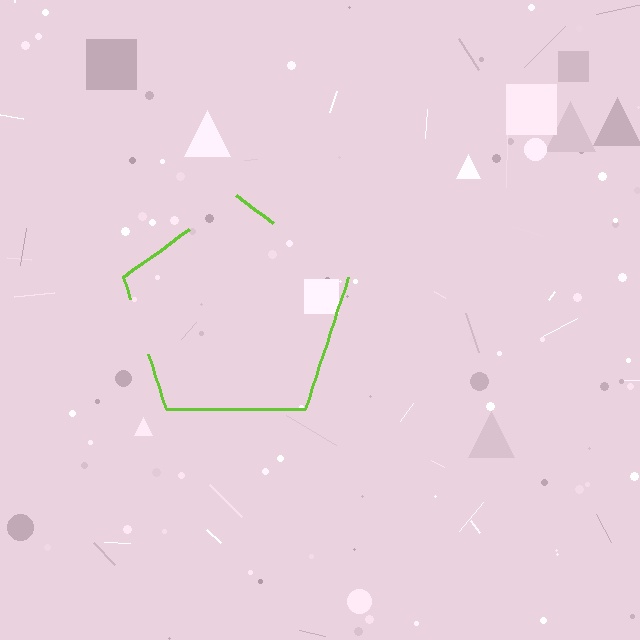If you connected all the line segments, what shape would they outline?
They would outline a pentagon.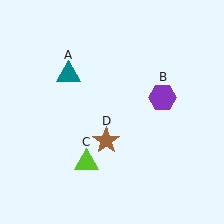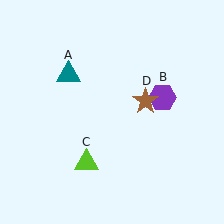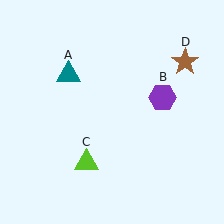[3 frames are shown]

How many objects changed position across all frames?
1 object changed position: brown star (object D).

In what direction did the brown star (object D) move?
The brown star (object D) moved up and to the right.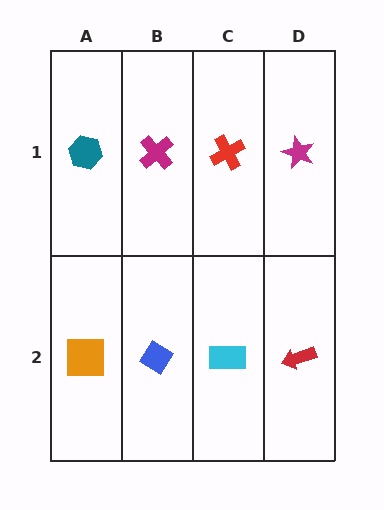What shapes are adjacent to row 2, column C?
A red cross (row 1, column C), a blue diamond (row 2, column B), a red arrow (row 2, column D).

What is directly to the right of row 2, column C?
A red arrow.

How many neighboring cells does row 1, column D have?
2.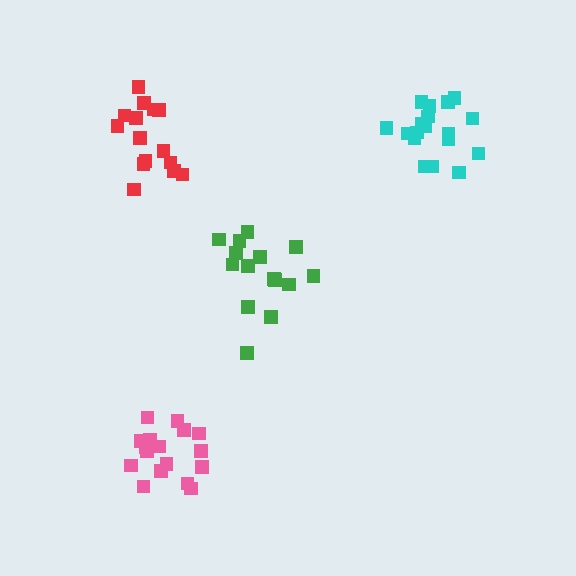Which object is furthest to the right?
The cyan cluster is rightmost.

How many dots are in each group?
Group 1: 17 dots, Group 2: 15 dots, Group 3: 18 dots, Group 4: 15 dots (65 total).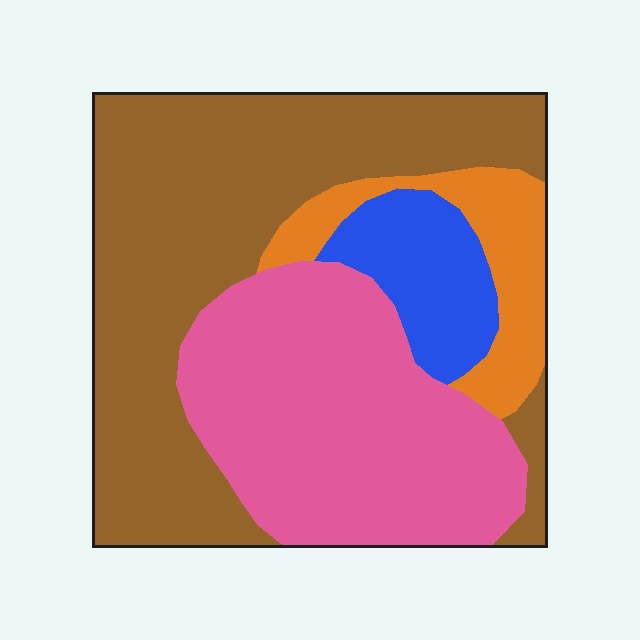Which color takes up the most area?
Brown, at roughly 45%.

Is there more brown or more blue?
Brown.